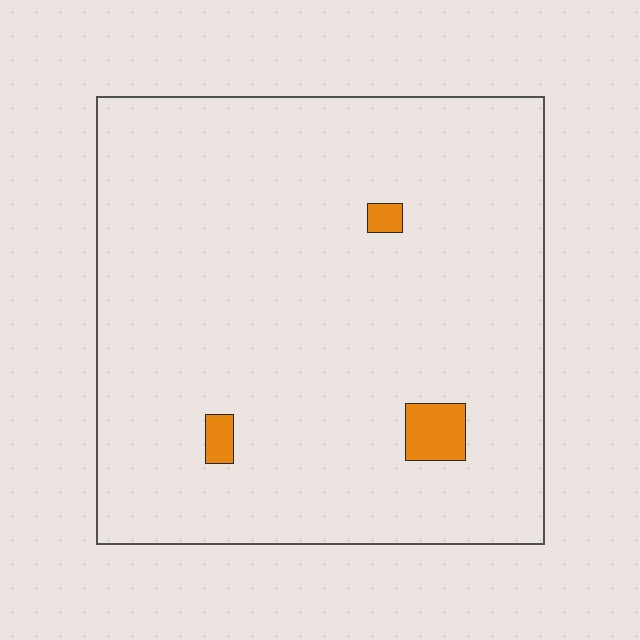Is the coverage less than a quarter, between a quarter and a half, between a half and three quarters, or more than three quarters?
Less than a quarter.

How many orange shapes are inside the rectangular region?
3.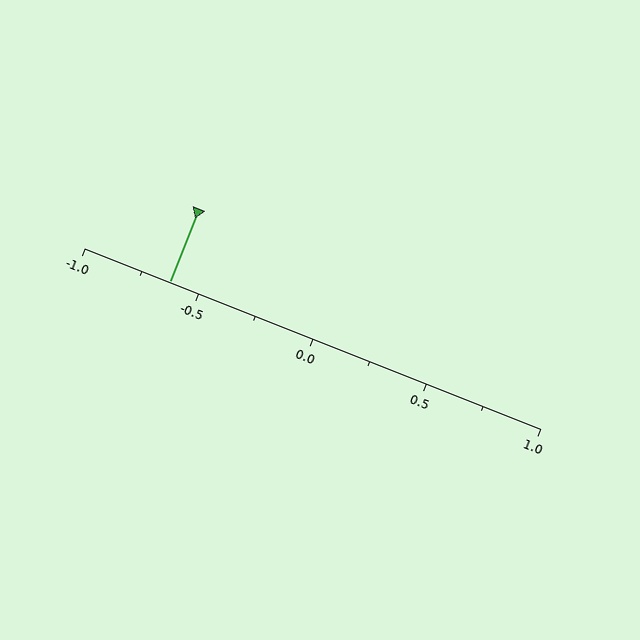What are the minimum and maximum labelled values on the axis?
The axis runs from -1.0 to 1.0.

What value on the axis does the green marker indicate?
The marker indicates approximately -0.62.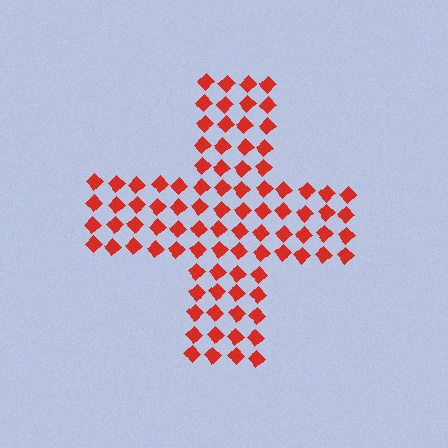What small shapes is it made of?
It is made of small diamonds.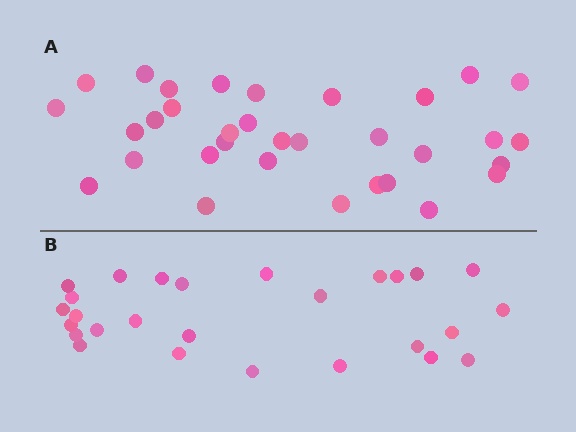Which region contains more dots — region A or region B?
Region A (the top region) has more dots.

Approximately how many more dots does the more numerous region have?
Region A has about 6 more dots than region B.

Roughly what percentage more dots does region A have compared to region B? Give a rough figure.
About 20% more.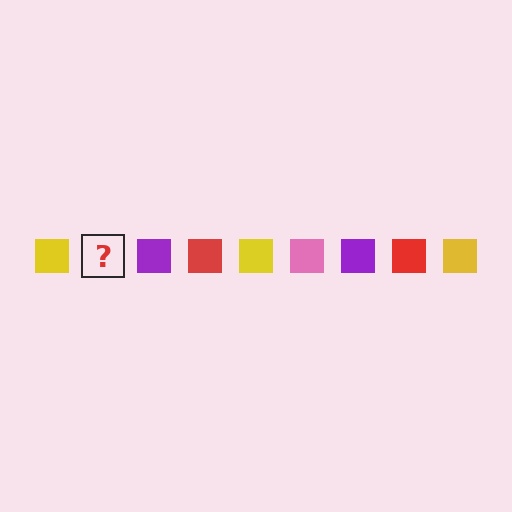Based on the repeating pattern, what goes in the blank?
The blank should be a pink square.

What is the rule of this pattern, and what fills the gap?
The rule is that the pattern cycles through yellow, pink, purple, red squares. The gap should be filled with a pink square.